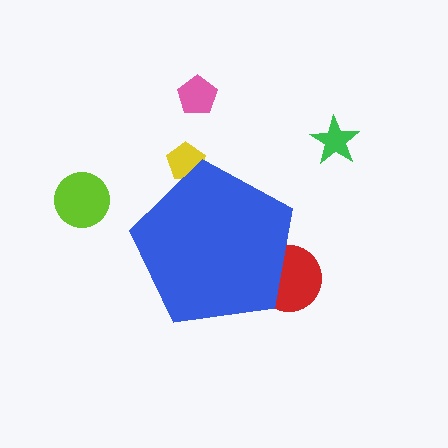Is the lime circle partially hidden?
No, the lime circle is fully visible.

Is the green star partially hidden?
No, the green star is fully visible.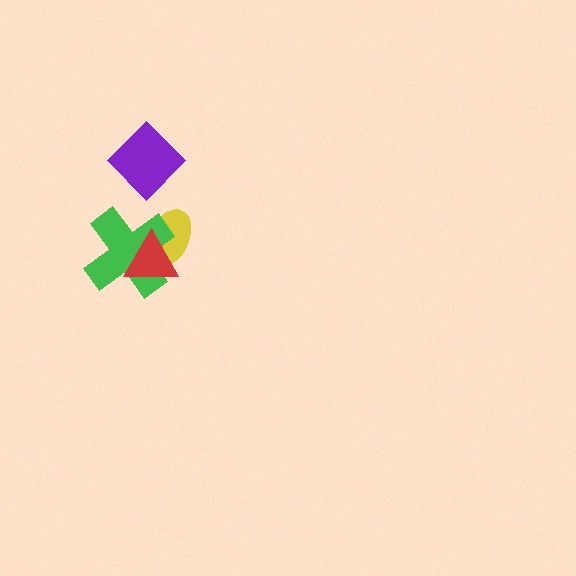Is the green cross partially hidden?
Yes, it is partially covered by another shape.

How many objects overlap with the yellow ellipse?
2 objects overlap with the yellow ellipse.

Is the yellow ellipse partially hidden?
Yes, it is partially covered by another shape.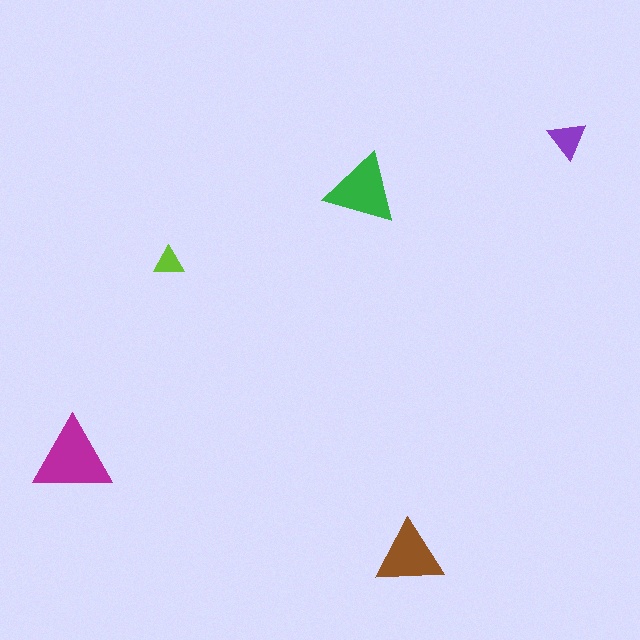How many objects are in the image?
There are 5 objects in the image.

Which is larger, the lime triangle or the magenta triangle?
The magenta one.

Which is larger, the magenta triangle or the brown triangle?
The magenta one.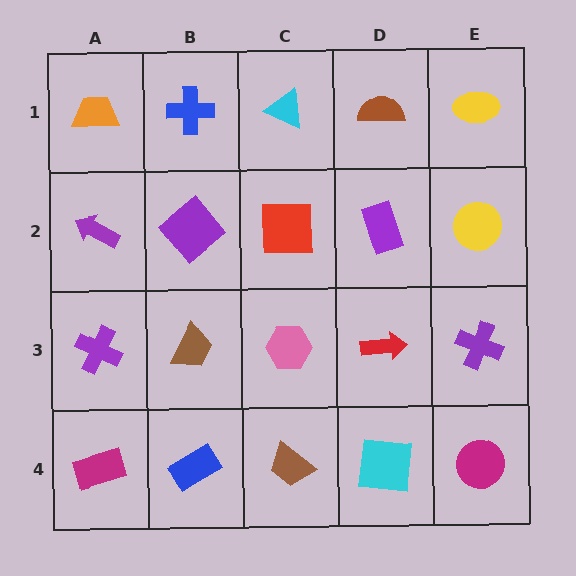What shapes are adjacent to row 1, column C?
A red square (row 2, column C), a blue cross (row 1, column B), a brown semicircle (row 1, column D).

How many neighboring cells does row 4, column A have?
2.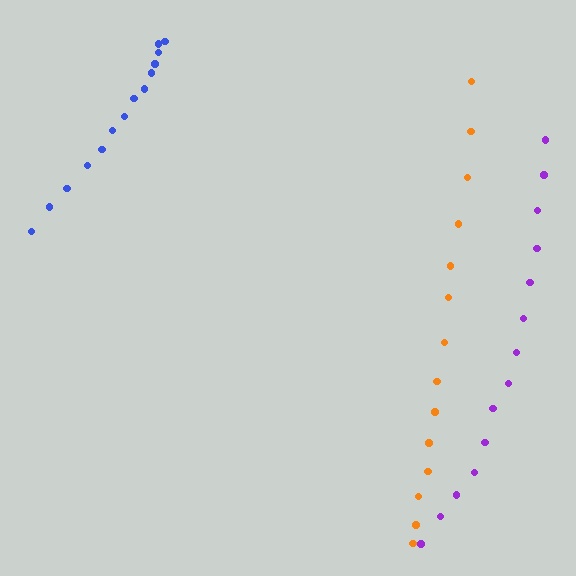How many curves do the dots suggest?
There are 3 distinct paths.